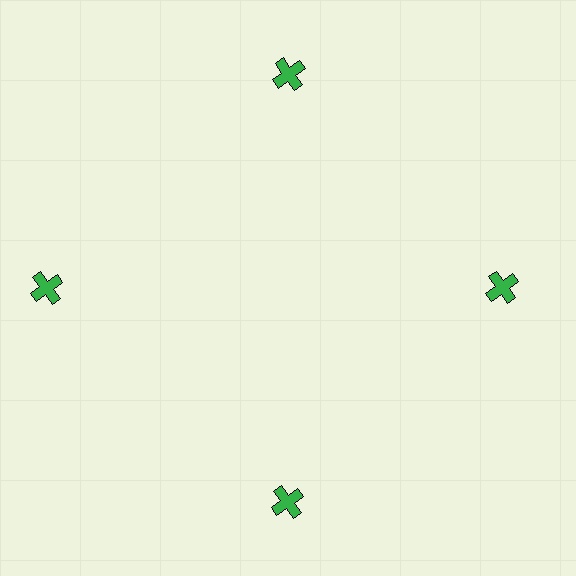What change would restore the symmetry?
The symmetry would be restored by moving it inward, back onto the ring so that all 4 crosses sit at equal angles and equal distance from the center.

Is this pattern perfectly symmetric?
No. The 4 green crosses are arranged in a ring, but one element near the 9 o'clock position is pushed outward from the center, breaking the 4-fold rotational symmetry.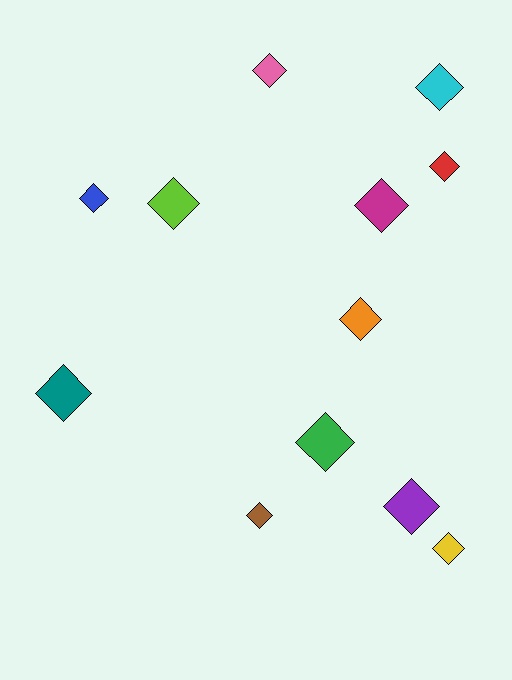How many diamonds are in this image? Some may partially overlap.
There are 12 diamonds.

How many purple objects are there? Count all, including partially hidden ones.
There is 1 purple object.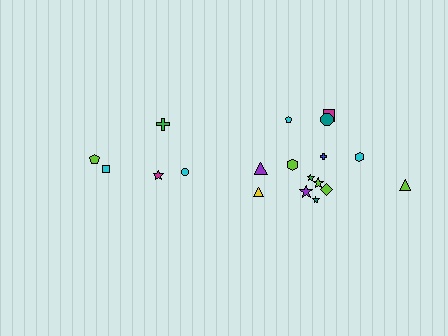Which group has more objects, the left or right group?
The right group.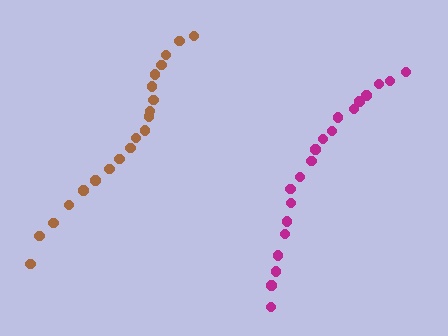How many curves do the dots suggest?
There are 2 distinct paths.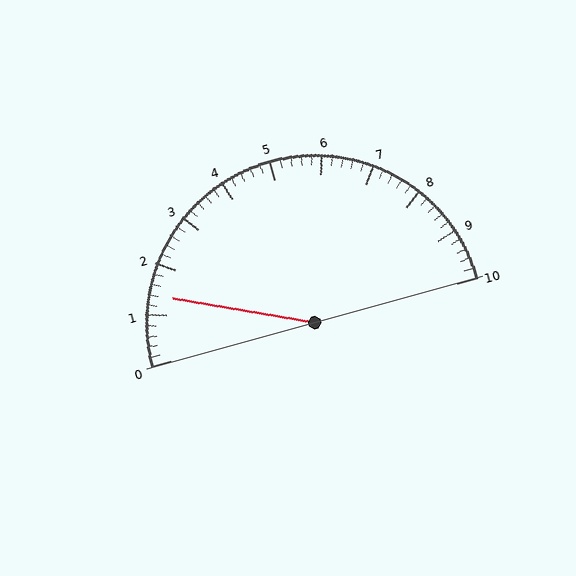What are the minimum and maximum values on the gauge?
The gauge ranges from 0 to 10.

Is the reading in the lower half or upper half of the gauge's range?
The reading is in the lower half of the range (0 to 10).